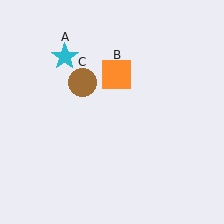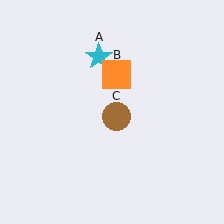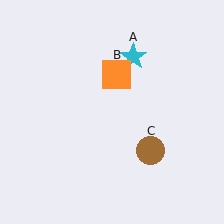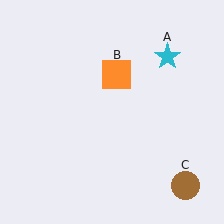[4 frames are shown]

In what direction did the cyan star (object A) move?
The cyan star (object A) moved right.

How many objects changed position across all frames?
2 objects changed position: cyan star (object A), brown circle (object C).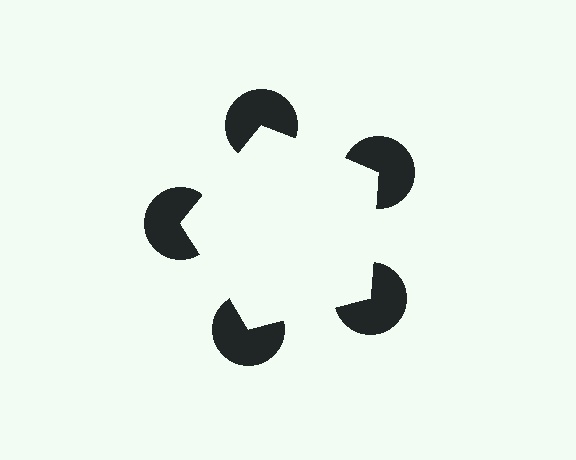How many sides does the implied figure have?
5 sides.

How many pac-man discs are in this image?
There are 5 — one at each vertex of the illusory pentagon.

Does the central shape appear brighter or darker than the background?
It typically appears slightly brighter than the background, even though no actual brightness change is drawn.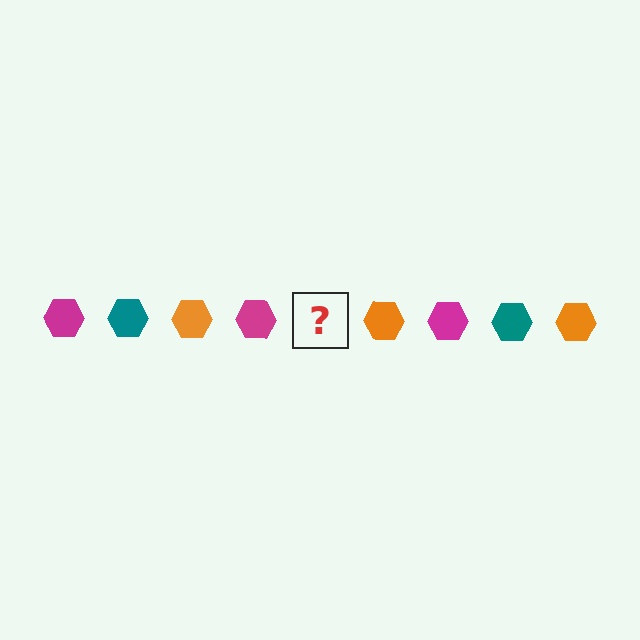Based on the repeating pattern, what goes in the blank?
The blank should be a teal hexagon.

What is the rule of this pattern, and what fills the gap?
The rule is that the pattern cycles through magenta, teal, orange hexagons. The gap should be filled with a teal hexagon.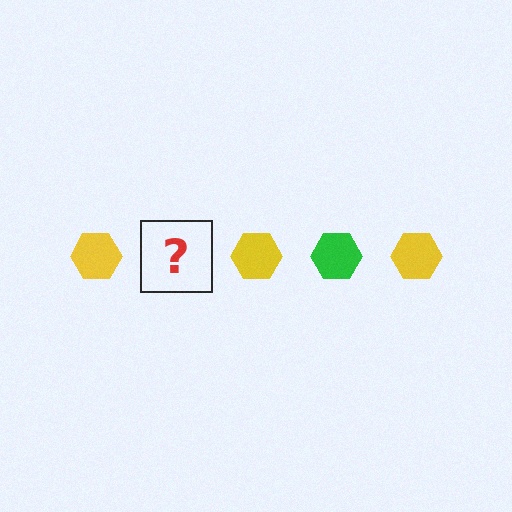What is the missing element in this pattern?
The missing element is a green hexagon.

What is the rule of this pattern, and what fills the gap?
The rule is that the pattern cycles through yellow, green hexagons. The gap should be filled with a green hexagon.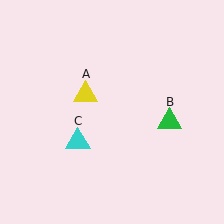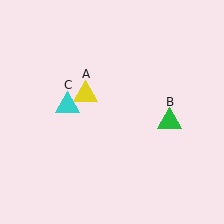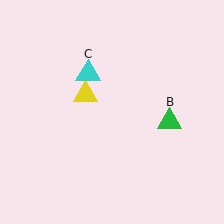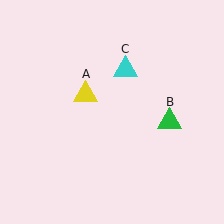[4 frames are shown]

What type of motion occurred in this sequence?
The cyan triangle (object C) rotated clockwise around the center of the scene.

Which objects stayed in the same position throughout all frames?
Yellow triangle (object A) and green triangle (object B) remained stationary.